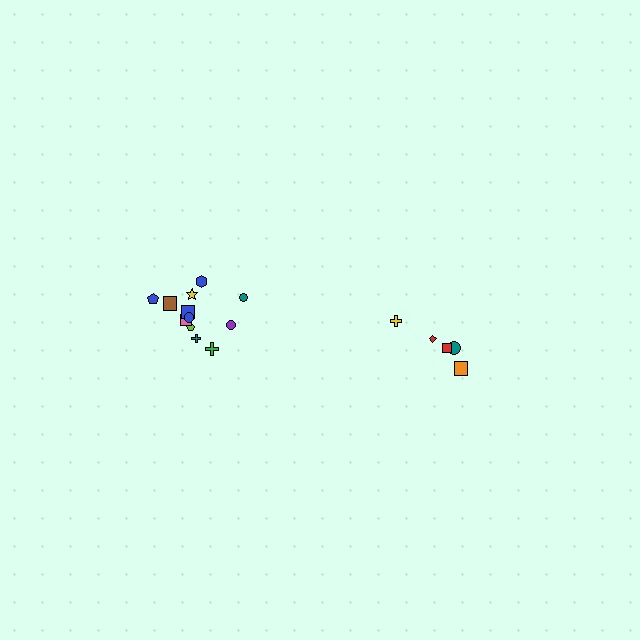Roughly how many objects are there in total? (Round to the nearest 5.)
Roughly 15 objects in total.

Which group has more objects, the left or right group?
The left group.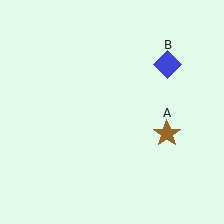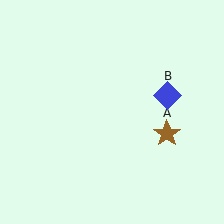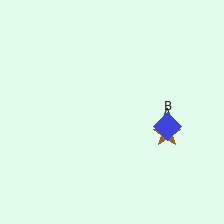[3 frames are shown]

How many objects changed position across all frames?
1 object changed position: blue diamond (object B).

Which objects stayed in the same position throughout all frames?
Brown star (object A) remained stationary.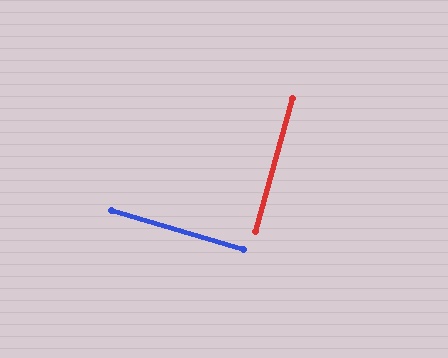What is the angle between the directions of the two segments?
Approximately 89 degrees.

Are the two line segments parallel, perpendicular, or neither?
Perpendicular — they meet at approximately 89°.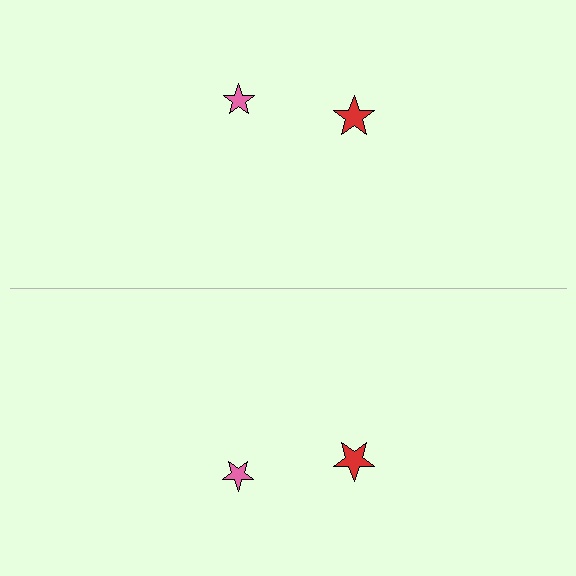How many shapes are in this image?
There are 4 shapes in this image.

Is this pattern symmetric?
Yes, this pattern has bilateral (reflection) symmetry.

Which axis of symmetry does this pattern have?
The pattern has a horizontal axis of symmetry running through the center of the image.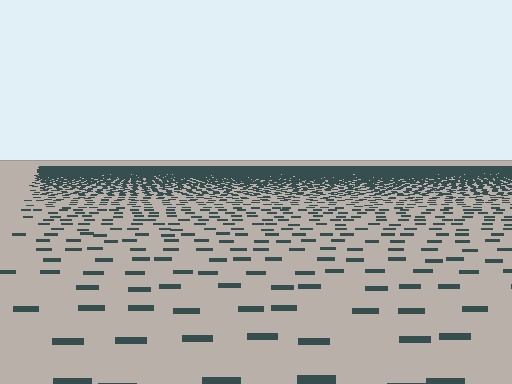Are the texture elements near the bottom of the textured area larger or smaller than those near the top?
Larger. Near the bottom, elements are closer to the viewer and appear at a bigger on-screen size.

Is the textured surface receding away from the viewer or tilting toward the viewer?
The surface is receding away from the viewer. Texture elements get smaller and denser toward the top.